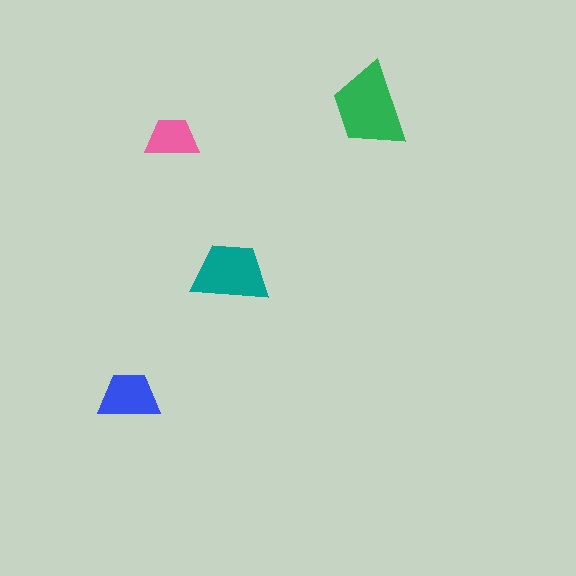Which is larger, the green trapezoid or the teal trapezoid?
The green one.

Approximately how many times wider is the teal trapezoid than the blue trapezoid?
About 1.5 times wider.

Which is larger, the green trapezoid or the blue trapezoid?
The green one.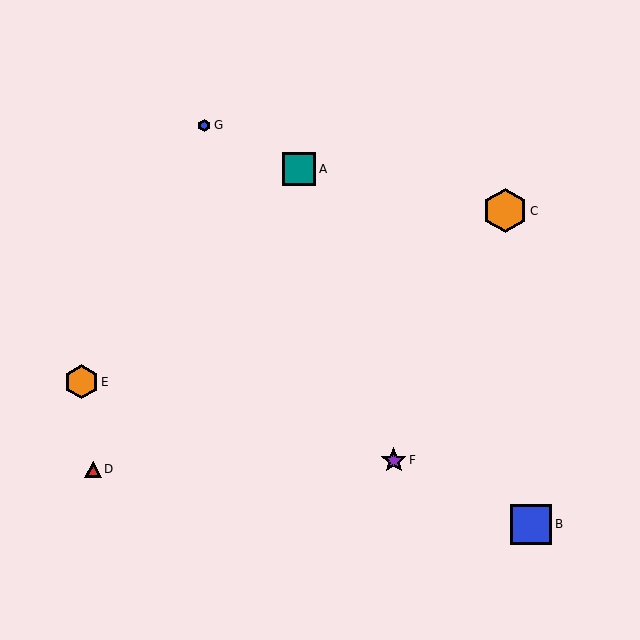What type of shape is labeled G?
Shape G is a blue hexagon.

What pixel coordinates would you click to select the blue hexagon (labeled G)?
Click at (204, 125) to select the blue hexagon G.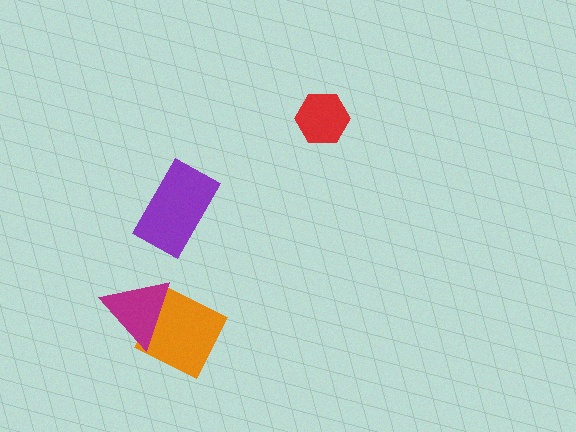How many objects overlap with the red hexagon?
0 objects overlap with the red hexagon.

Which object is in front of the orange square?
The magenta triangle is in front of the orange square.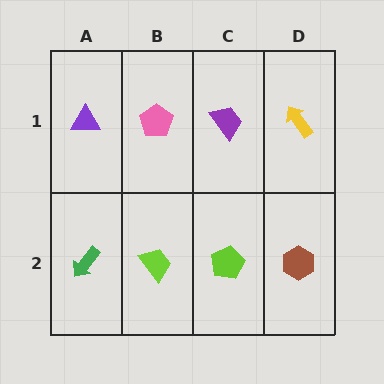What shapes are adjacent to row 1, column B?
A lime trapezoid (row 2, column B), a purple triangle (row 1, column A), a purple trapezoid (row 1, column C).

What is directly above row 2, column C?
A purple trapezoid.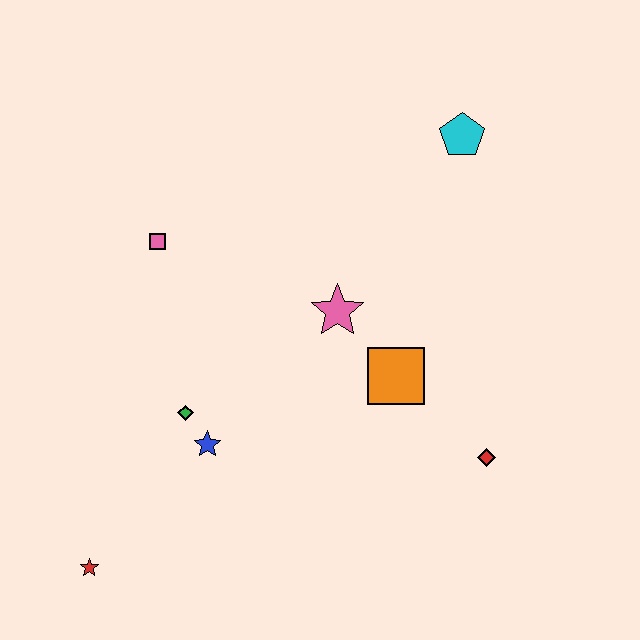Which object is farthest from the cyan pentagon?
The red star is farthest from the cyan pentagon.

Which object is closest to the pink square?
The green diamond is closest to the pink square.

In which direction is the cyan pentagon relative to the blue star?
The cyan pentagon is above the blue star.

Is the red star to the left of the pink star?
Yes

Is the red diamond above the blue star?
No